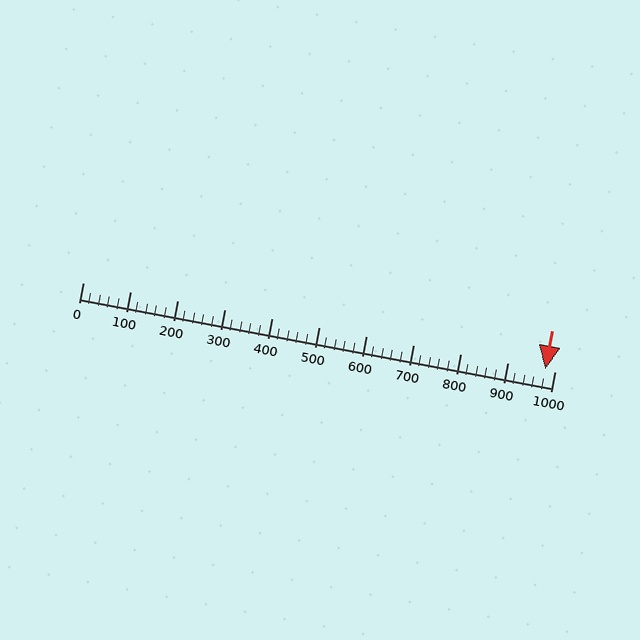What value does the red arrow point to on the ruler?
The red arrow points to approximately 980.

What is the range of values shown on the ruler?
The ruler shows values from 0 to 1000.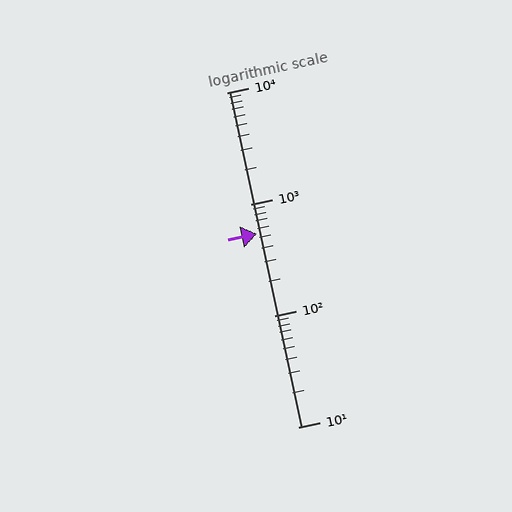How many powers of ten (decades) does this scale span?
The scale spans 3 decades, from 10 to 10000.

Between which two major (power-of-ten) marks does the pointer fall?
The pointer is between 100 and 1000.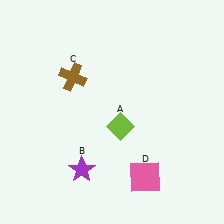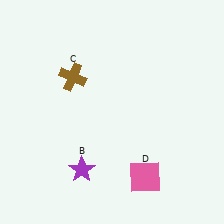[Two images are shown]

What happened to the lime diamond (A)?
The lime diamond (A) was removed in Image 2. It was in the bottom-right area of Image 1.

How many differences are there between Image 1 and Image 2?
There is 1 difference between the two images.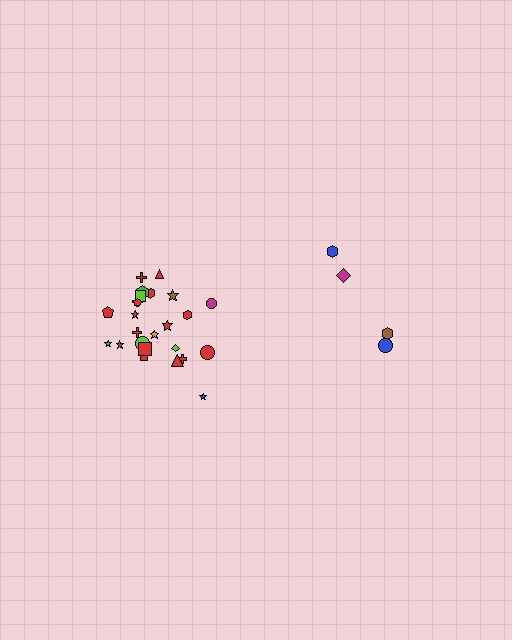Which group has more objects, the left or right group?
The left group.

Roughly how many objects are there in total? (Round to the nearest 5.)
Roughly 30 objects in total.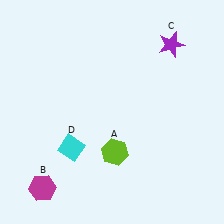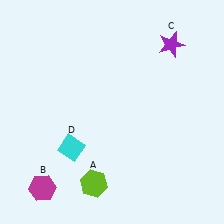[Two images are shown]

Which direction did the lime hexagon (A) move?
The lime hexagon (A) moved down.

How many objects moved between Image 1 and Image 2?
1 object moved between the two images.